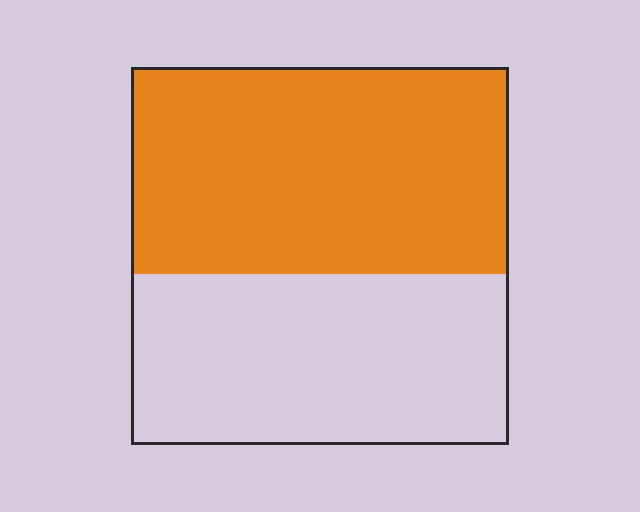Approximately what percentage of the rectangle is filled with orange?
Approximately 55%.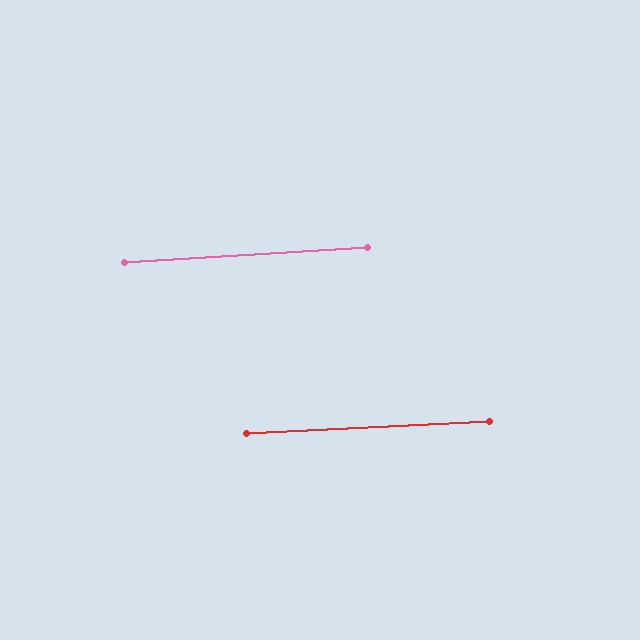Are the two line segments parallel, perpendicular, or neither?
Parallel — their directions differ by only 0.6°.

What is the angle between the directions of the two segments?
Approximately 1 degree.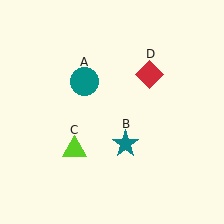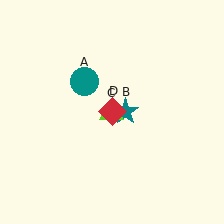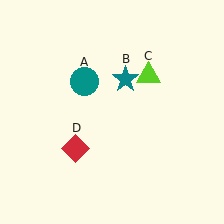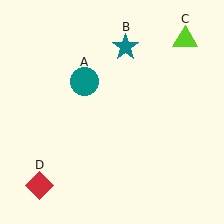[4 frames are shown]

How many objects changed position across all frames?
3 objects changed position: teal star (object B), lime triangle (object C), red diamond (object D).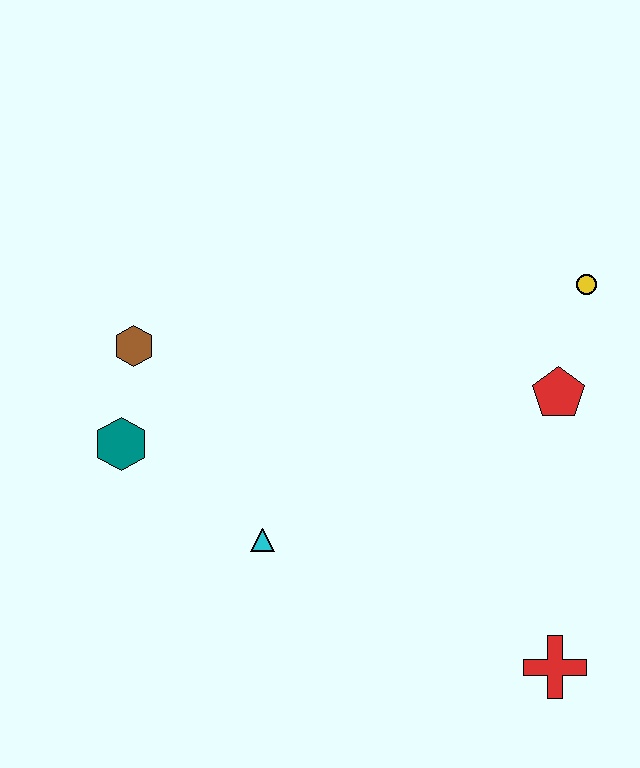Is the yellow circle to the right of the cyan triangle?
Yes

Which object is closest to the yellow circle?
The red pentagon is closest to the yellow circle.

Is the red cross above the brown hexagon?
No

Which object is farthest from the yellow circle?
The teal hexagon is farthest from the yellow circle.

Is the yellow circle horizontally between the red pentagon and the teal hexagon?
No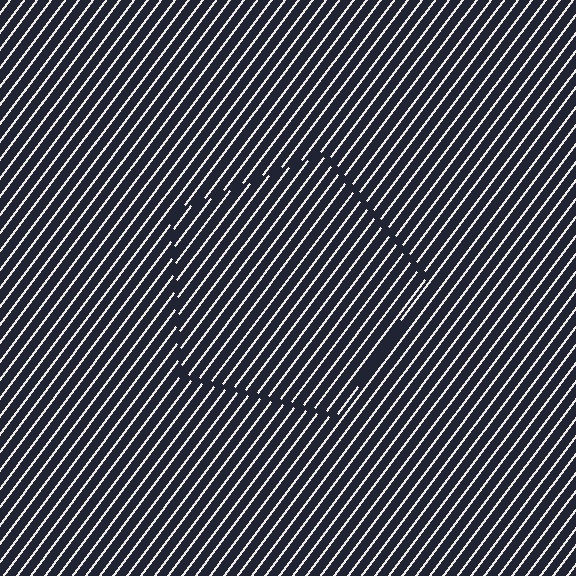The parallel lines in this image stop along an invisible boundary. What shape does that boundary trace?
An illusory pentagon. The interior of the shape contains the same grating, shifted by half a period — the contour is defined by the phase discontinuity where line-ends from the inner and outer gratings abut.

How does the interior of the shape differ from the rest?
The interior of the shape contains the same grating, shifted by half a period — the contour is defined by the phase discontinuity where line-ends from the inner and outer gratings abut.